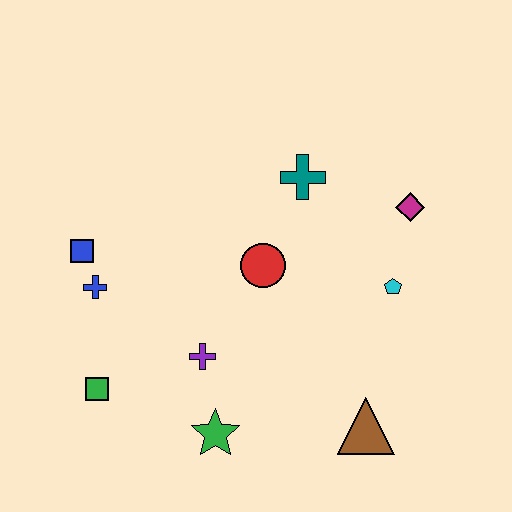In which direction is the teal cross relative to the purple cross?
The teal cross is above the purple cross.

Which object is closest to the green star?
The purple cross is closest to the green star.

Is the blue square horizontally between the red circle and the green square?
No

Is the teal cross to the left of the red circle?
No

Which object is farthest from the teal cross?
The green square is farthest from the teal cross.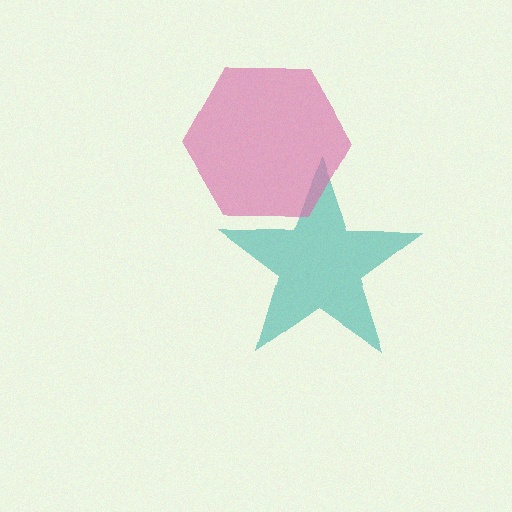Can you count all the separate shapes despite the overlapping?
Yes, there are 2 separate shapes.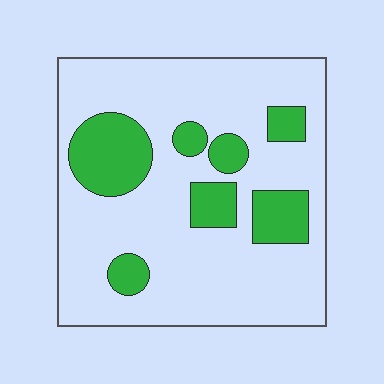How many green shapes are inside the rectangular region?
7.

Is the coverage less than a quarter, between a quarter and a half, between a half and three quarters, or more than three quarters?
Less than a quarter.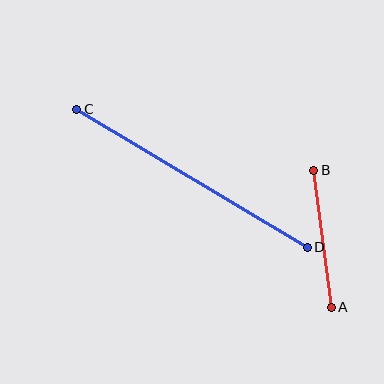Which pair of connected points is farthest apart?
Points C and D are farthest apart.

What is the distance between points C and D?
The distance is approximately 269 pixels.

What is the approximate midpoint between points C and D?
The midpoint is at approximately (192, 178) pixels.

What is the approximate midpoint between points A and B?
The midpoint is at approximately (323, 239) pixels.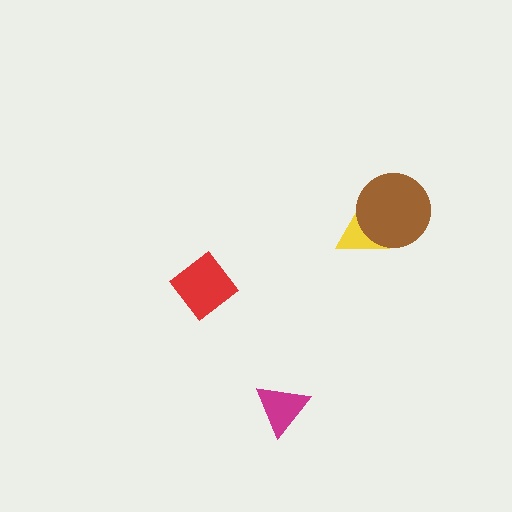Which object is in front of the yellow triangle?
The brown circle is in front of the yellow triangle.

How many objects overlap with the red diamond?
0 objects overlap with the red diamond.